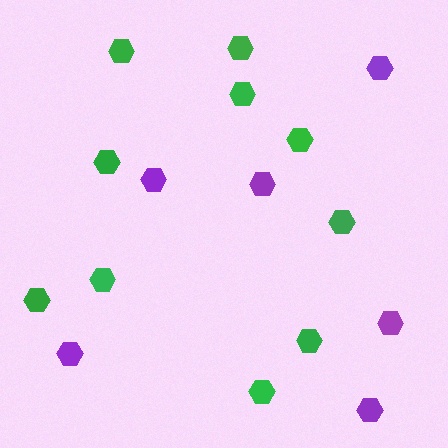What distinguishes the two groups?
There are 2 groups: one group of purple hexagons (6) and one group of green hexagons (10).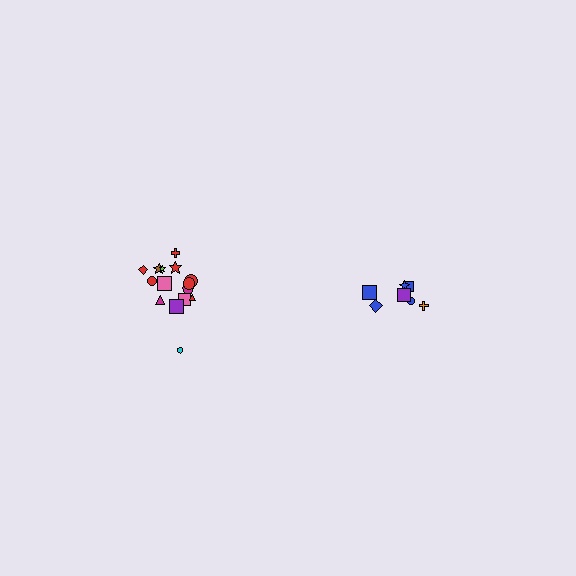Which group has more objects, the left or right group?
The left group.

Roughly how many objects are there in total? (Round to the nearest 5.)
Roughly 20 objects in total.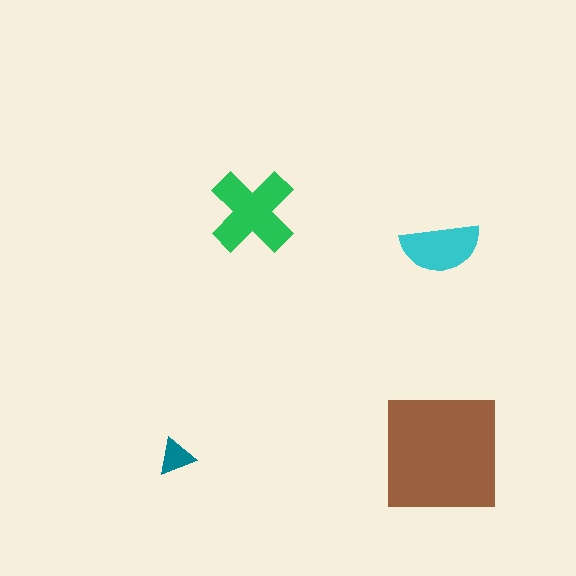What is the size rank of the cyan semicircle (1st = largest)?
3rd.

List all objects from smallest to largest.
The teal triangle, the cyan semicircle, the green cross, the brown square.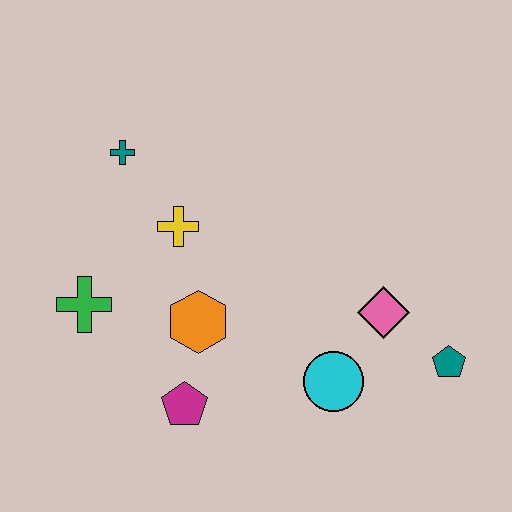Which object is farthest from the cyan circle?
The teal cross is farthest from the cyan circle.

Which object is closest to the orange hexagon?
The magenta pentagon is closest to the orange hexagon.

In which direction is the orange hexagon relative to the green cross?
The orange hexagon is to the right of the green cross.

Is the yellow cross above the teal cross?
No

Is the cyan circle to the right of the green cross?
Yes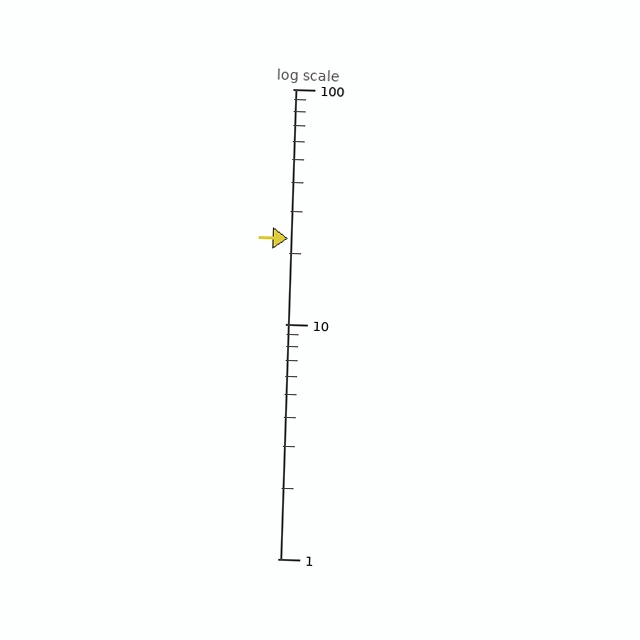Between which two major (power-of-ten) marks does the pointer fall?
The pointer is between 10 and 100.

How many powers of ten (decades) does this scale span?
The scale spans 2 decades, from 1 to 100.